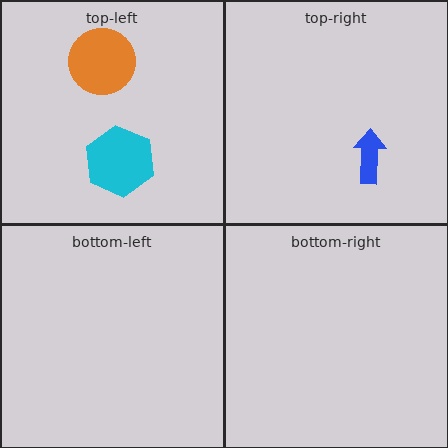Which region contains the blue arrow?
The top-right region.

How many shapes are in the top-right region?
1.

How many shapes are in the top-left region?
2.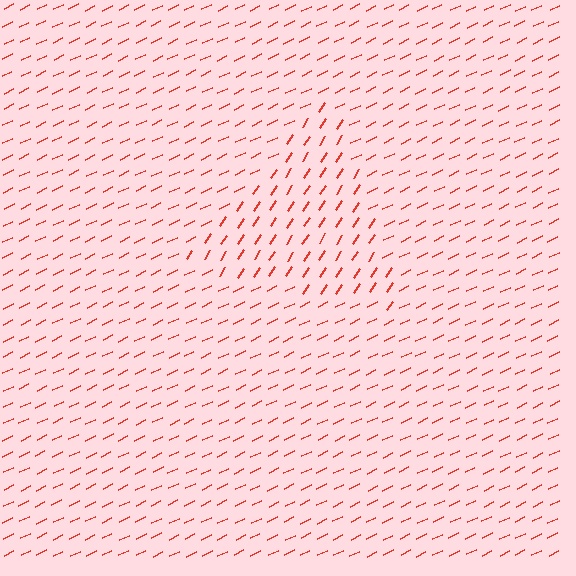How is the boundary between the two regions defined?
The boundary is defined purely by a change in line orientation (approximately 31 degrees difference). All lines are the same color and thickness.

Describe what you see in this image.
The image is filled with small red line segments. A triangle region in the image has lines oriented differently from the surrounding lines, creating a visible texture boundary.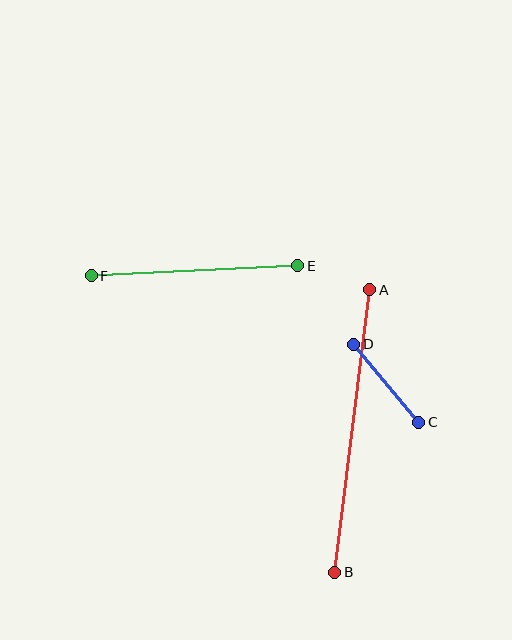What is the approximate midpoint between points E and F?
The midpoint is at approximately (195, 271) pixels.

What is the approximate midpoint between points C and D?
The midpoint is at approximately (386, 383) pixels.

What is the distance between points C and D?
The distance is approximately 102 pixels.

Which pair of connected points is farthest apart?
Points A and B are farthest apart.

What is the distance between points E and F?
The distance is approximately 207 pixels.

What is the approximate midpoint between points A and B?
The midpoint is at approximately (352, 431) pixels.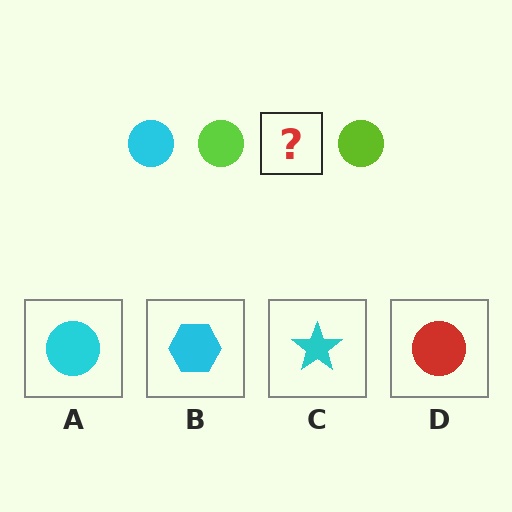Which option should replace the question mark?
Option A.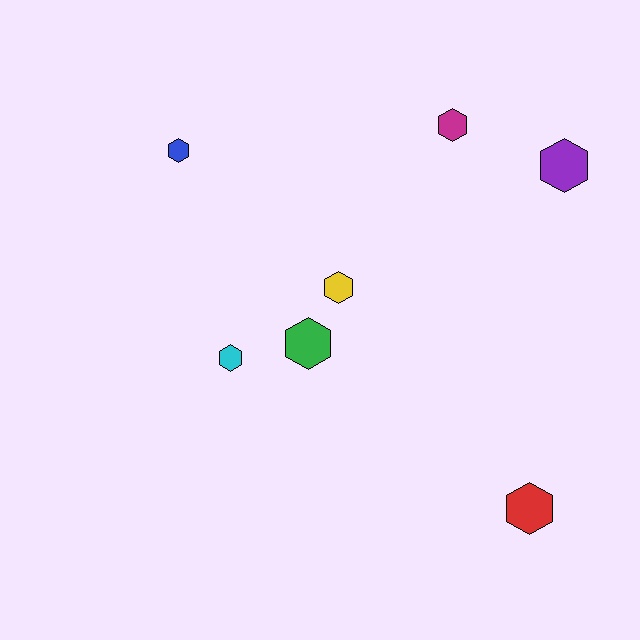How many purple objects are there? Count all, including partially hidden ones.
There is 1 purple object.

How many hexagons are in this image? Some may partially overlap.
There are 7 hexagons.